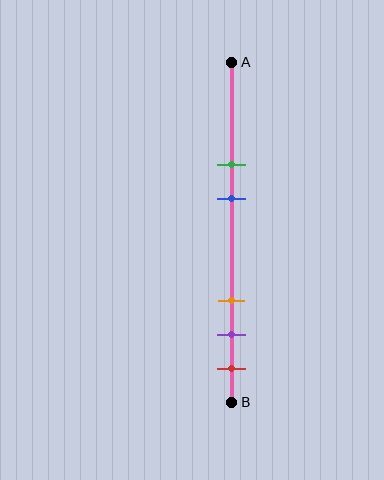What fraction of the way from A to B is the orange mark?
The orange mark is approximately 70% (0.7) of the way from A to B.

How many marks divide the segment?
There are 5 marks dividing the segment.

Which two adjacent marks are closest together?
The purple and red marks are the closest adjacent pair.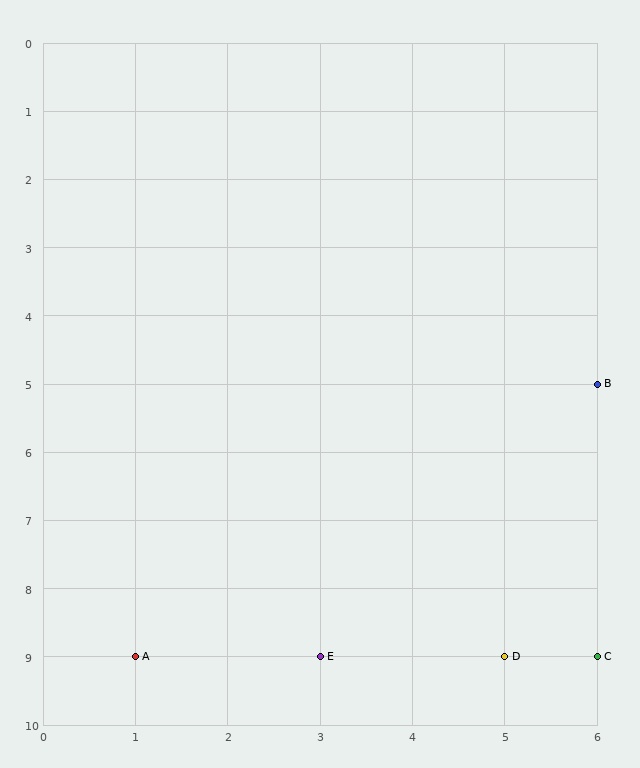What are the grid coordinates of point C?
Point C is at grid coordinates (6, 9).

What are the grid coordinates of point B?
Point B is at grid coordinates (6, 5).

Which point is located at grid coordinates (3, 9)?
Point E is at (3, 9).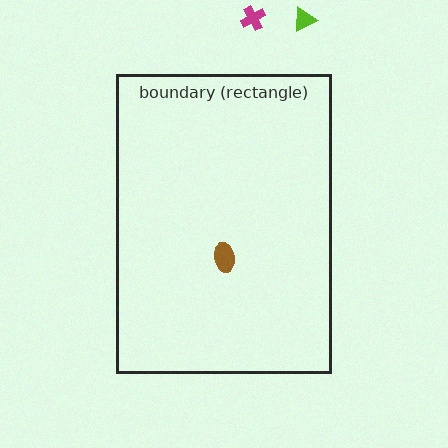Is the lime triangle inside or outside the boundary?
Outside.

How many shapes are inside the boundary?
1 inside, 2 outside.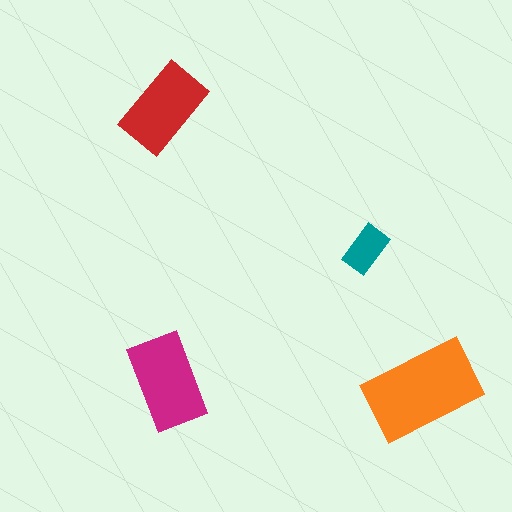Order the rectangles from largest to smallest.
the orange one, the magenta one, the red one, the teal one.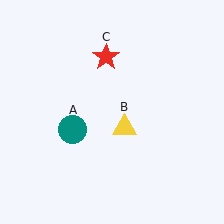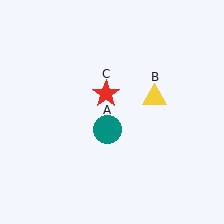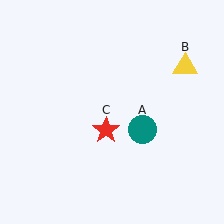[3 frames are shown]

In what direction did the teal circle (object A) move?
The teal circle (object A) moved right.